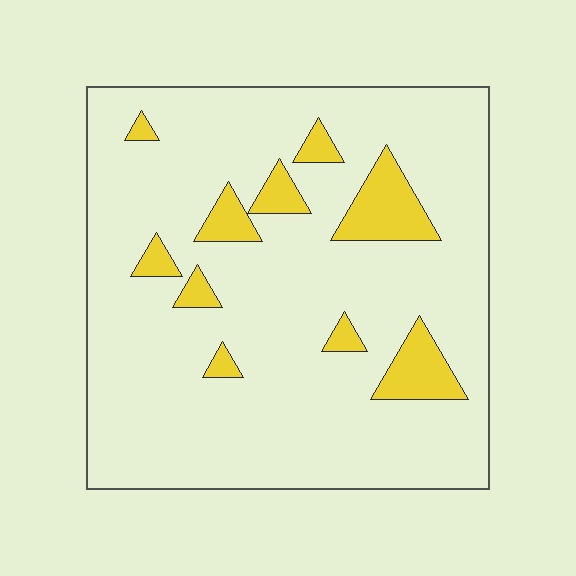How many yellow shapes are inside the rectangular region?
10.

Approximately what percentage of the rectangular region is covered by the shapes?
Approximately 10%.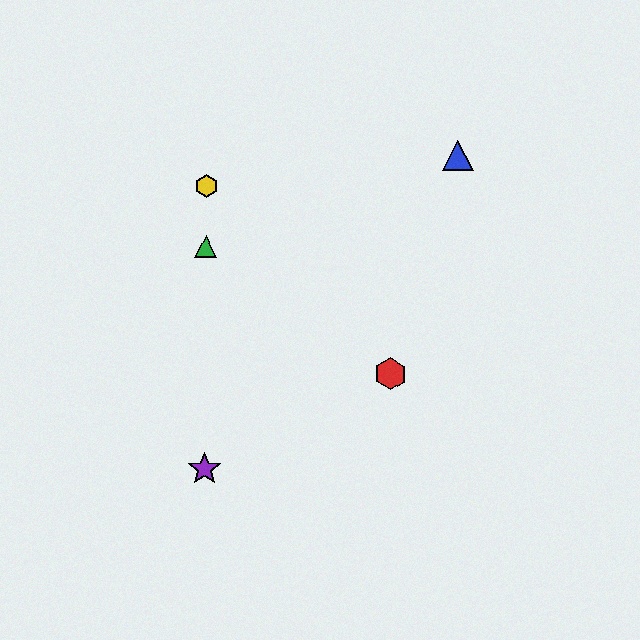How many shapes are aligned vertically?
3 shapes (the green triangle, the yellow hexagon, the purple star) are aligned vertically.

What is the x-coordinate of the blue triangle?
The blue triangle is at x≈458.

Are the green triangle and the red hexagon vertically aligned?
No, the green triangle is at x≈206 and the red hexagon is at x≈390.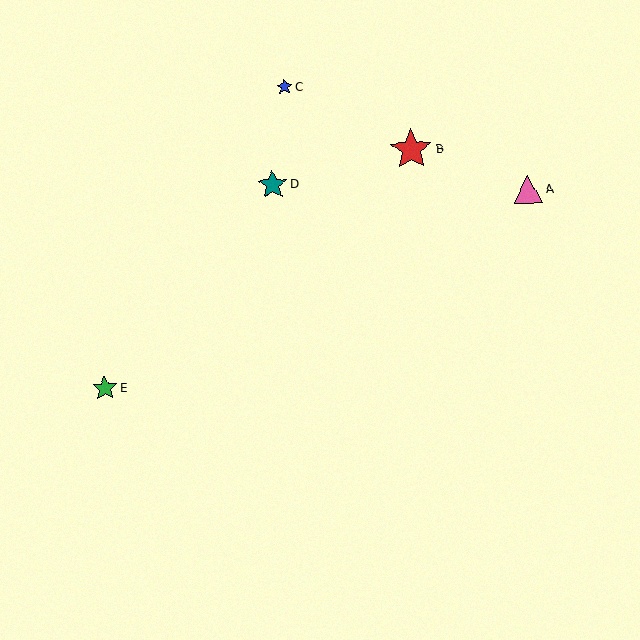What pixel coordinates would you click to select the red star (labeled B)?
Click at (411, 150) to select the red star B.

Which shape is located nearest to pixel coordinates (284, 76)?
The blue star (labeled C) at (284, 87) is nearest to that location.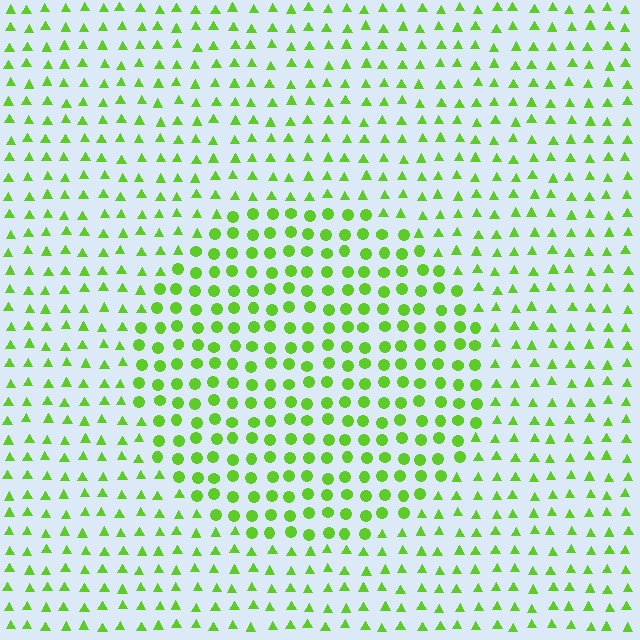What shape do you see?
I see a circle.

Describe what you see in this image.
The image is filled with small lime elements arranged in a uniform grid. A circle-shaped region contains circles, while the surrounding area contains triangles. The boundary is defined purely by the change in element shape.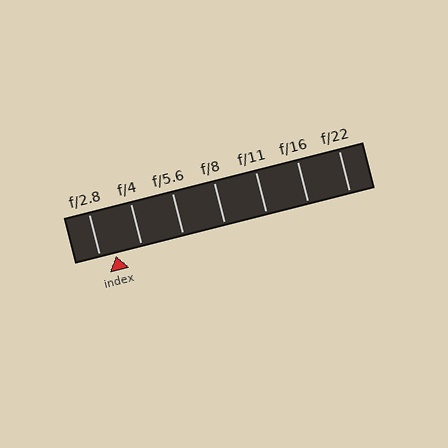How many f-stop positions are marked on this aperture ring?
There are 7 f-stop positions marked.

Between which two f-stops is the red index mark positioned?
The index mark is between f/2.8 and f/4.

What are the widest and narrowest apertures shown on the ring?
The widest aperture shown is f/2.8 and the narrowest is f/22.